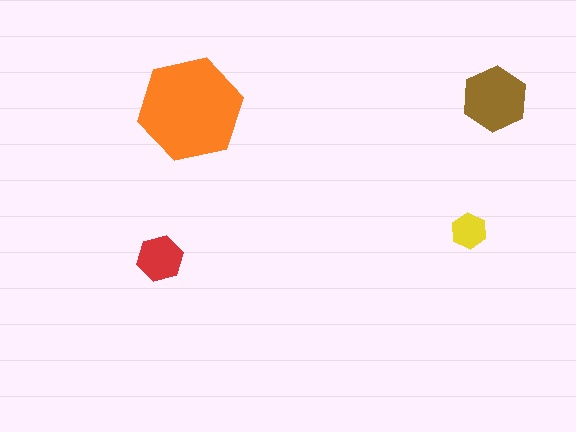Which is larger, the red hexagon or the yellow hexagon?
The red one.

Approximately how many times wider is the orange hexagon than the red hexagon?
About 2 times wider.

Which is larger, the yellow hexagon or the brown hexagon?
The brown one.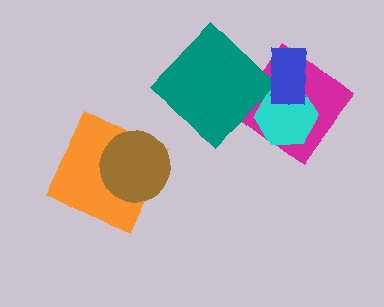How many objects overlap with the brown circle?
1 object overlaps with the brown circle.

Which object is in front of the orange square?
The brown circle is in front of the orange square.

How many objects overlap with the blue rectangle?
2 objects overlap with the blue rectangle.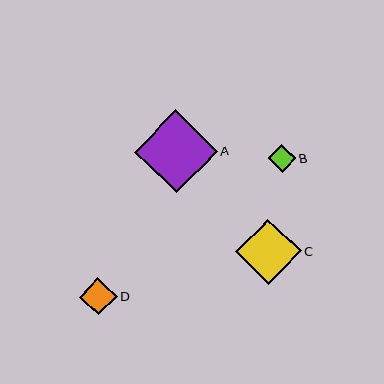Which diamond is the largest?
Diamond A is the largest with a size of approximately 83 pixels.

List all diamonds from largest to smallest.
From largest to smallest: A, C, D, B.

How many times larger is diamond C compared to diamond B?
Diamond C is approximately 2.3 times the size of diamond B.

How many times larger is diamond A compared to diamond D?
Diamond A is approximately 2.2 times the size of diamond D.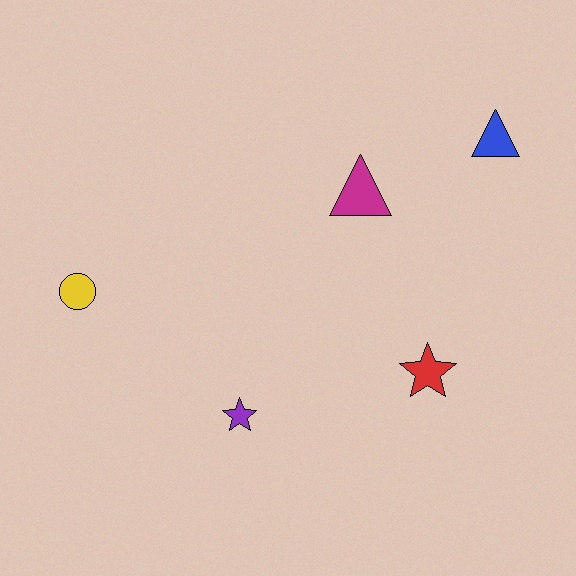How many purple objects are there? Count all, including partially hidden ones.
There is 1 purple object.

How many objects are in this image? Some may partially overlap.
There are 5 objects.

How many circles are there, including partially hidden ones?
There is 1 circle.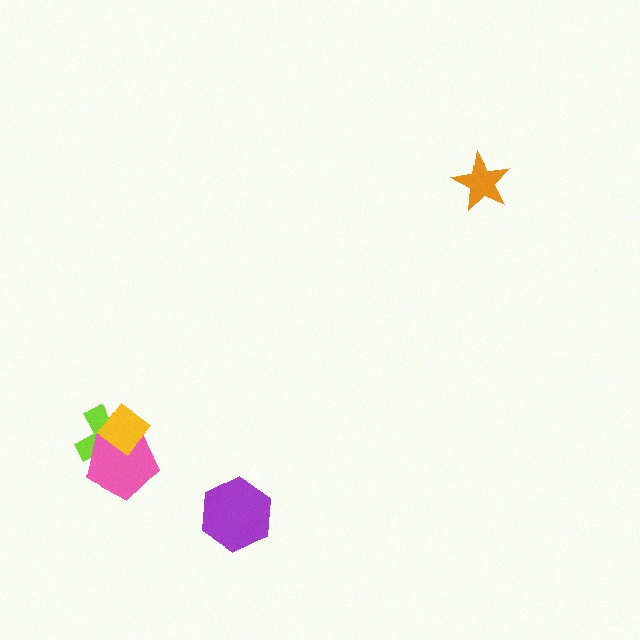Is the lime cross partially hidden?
Yes, it is partially covered by another shape.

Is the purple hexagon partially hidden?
No, no other shape covers it.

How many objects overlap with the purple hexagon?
0 objects overlap with the purple hexagon.